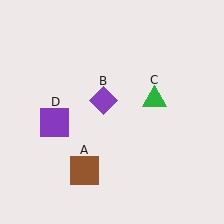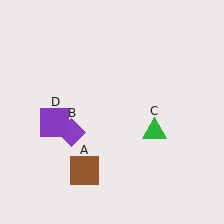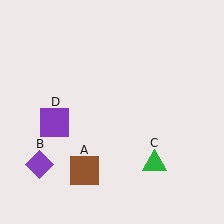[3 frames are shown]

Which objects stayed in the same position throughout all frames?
Brown square (object A) and purple square (object D) remained stationary.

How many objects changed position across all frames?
2 objects changed position: purple diamond (object B), green triangle (object C).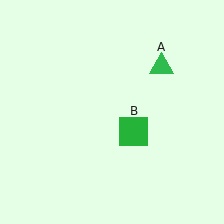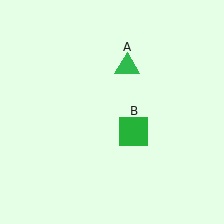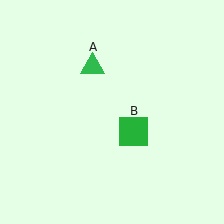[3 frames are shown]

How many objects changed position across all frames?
1 object changed position: green triangle (object A).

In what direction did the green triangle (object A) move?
The green triangle (object A) moved left.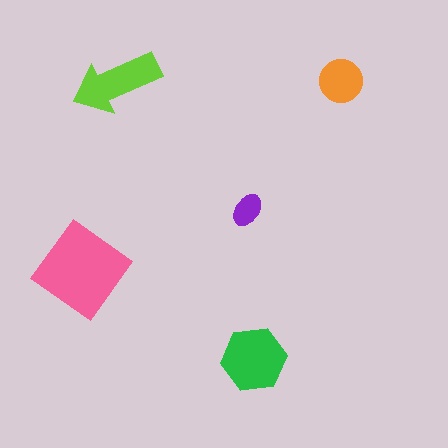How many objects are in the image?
There are 5 objects in the image.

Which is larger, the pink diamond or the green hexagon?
The pink diamond.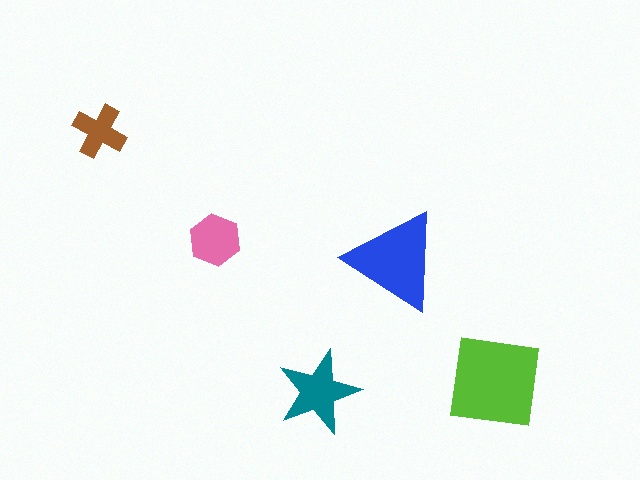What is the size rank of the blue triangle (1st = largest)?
2nd.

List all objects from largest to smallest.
The lime square, the blue triangle, the teal star, the pink hexagon, the brown cross.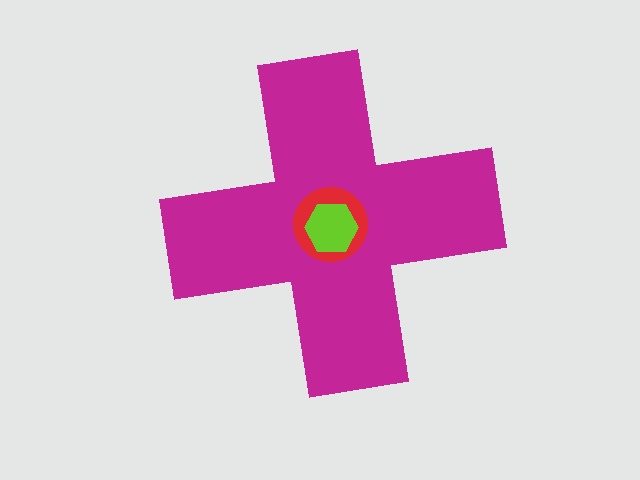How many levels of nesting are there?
3.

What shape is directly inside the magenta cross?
The red circle.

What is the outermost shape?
The magenta cross.